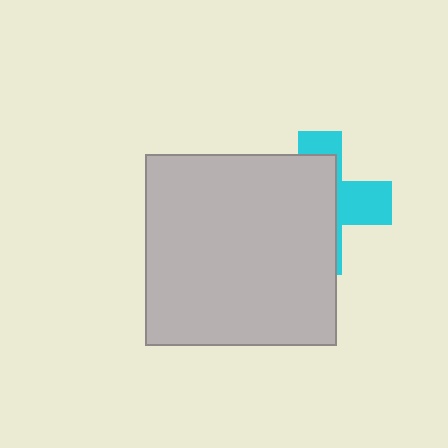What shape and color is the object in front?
The object in front is a light gray square.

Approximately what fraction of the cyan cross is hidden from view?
Roughly 66% of the cyan cross is hidden behind the light gray square.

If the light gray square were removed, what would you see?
You would see the complete cyan cross.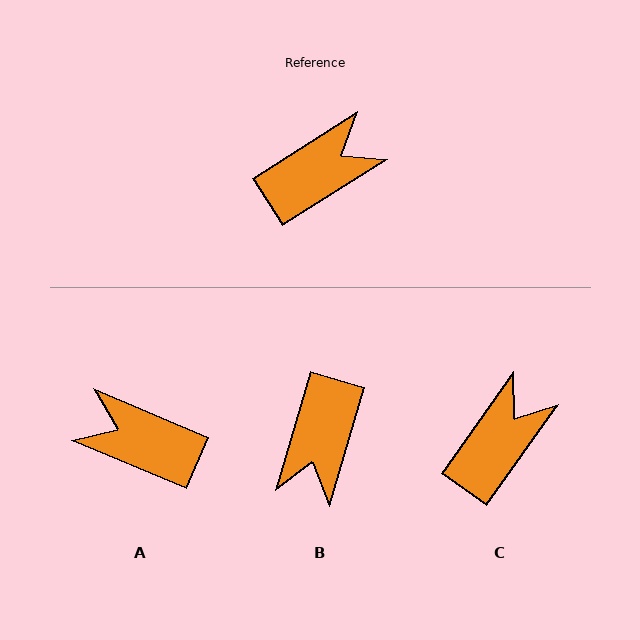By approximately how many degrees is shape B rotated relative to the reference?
Approximately 139 degrees clockwise.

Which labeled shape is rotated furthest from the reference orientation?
B, about 139 degrees away.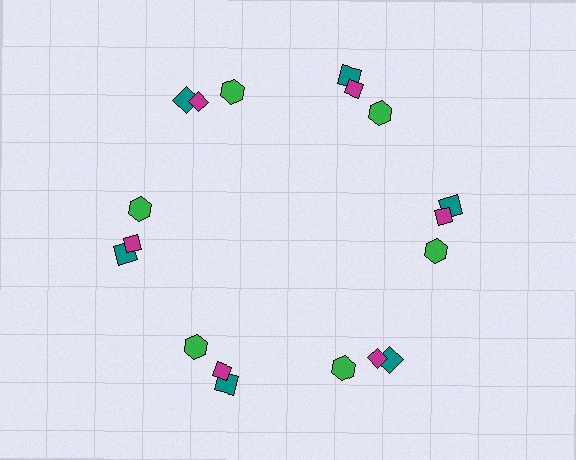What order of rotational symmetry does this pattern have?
This pattern has 6-fold rotational symmetry.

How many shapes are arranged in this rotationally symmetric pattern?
There are 18 shapes, arranged in 6 groups of 3.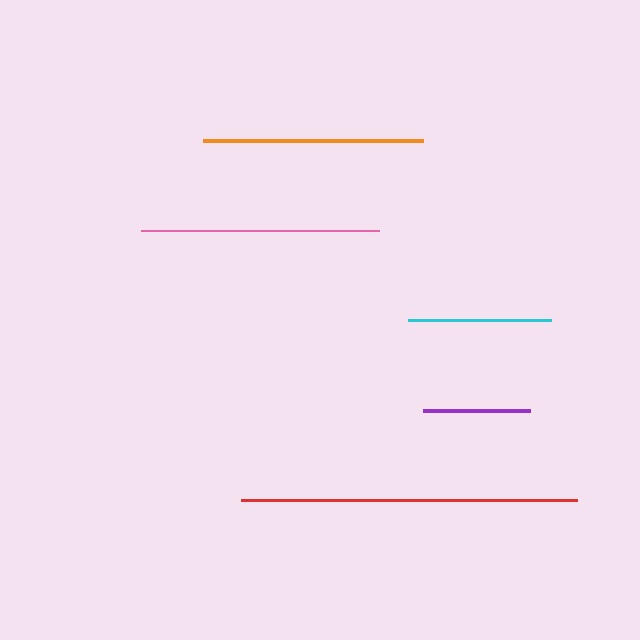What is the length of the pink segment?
The pink segment is approximately 238 pixels long.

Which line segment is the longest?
The red line is the longest at approximately 336 pixels.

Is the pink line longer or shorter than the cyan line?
The pink line is longer than the cyan line.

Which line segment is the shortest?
The purple line is the shortest at approximately 107 pixels.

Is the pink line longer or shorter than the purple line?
The pink line is longer than the purple line.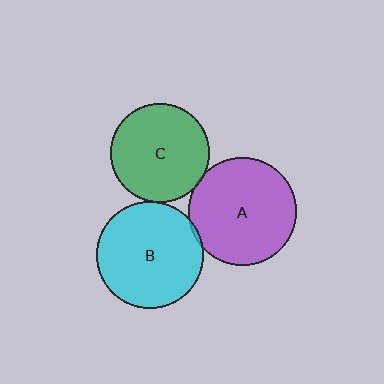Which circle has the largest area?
Circle A (purple).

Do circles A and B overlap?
Yes.